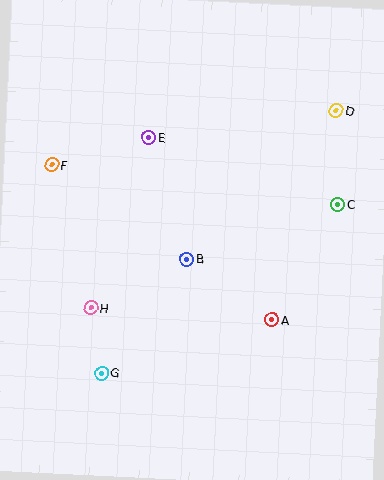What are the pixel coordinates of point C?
Point C is at (337, 204).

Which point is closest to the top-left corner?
Point F is closest to the top-left corner.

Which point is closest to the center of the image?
Point B at (187, 259) is closest to the center.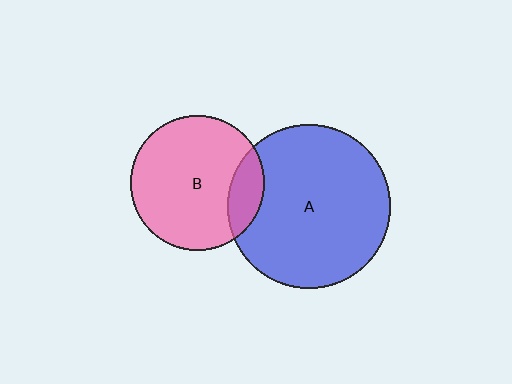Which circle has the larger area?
Circle A (blue).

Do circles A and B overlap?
Yes.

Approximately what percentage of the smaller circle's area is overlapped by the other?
Approximately 15%.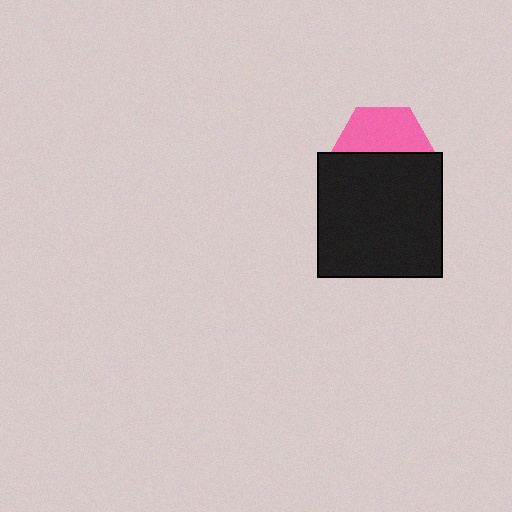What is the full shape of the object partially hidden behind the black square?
The partially hidden object is a pink hexagon.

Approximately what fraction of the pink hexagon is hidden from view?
Roughly 53% of the pink hexagon is hidden behind the black square.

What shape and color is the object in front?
The object in front is a black square.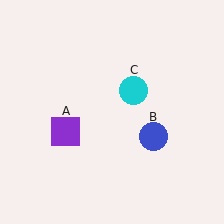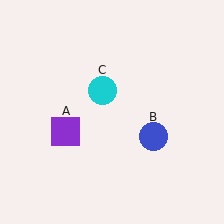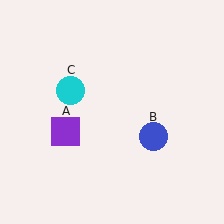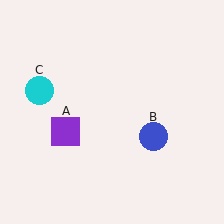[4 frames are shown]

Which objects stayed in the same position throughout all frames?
Purple square (object A) and blue circle (object B) remained stationary.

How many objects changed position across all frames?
1 object changed position: cyan circle (object C).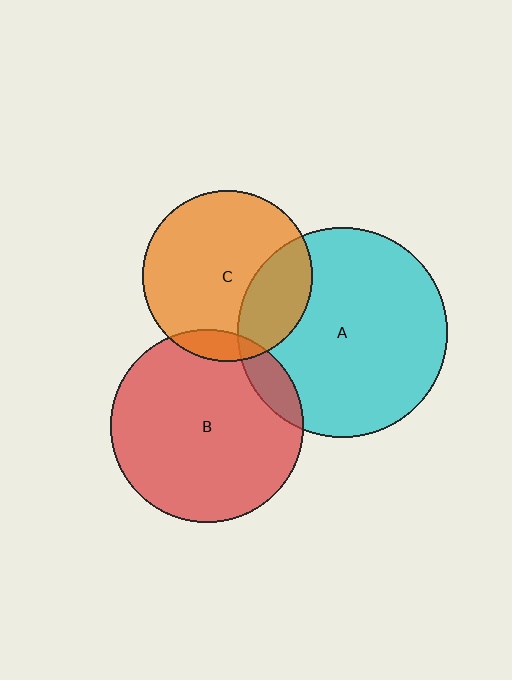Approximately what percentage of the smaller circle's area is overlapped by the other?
Approximately 10%.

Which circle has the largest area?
Circle A (cyan).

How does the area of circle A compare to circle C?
Approximately 1.5 times.